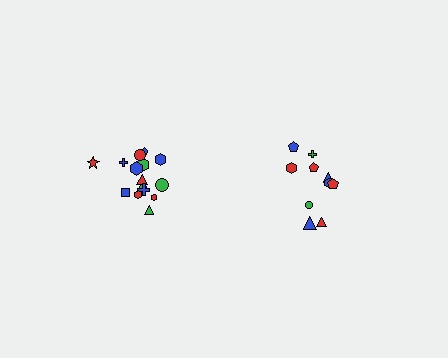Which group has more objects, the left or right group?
The left group.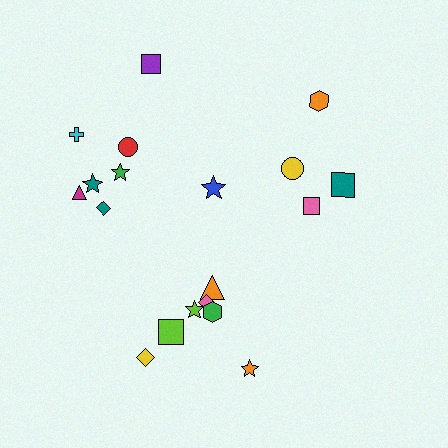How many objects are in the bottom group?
There are 7 objects.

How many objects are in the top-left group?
There are 7 objects.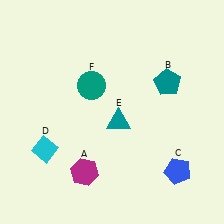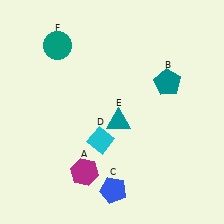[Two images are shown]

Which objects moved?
The objects that moved are: the blue pentagon (C), the cyan diamond (D), the teal circle (F).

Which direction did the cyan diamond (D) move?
The cyan diamond (D) moved right.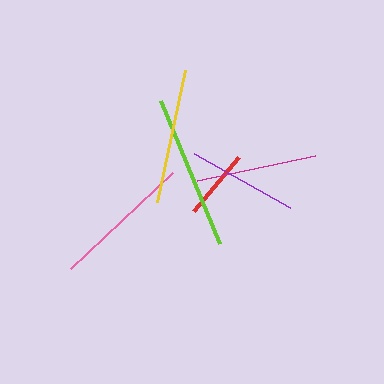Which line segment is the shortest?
The red line is the shortest at approximately 71 pixels.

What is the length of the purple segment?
The purple segment is approximately 110 pixels long.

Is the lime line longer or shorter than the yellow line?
The lime line is longer than the yellow line.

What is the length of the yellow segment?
The yellow segment is approximately 136 pixels long.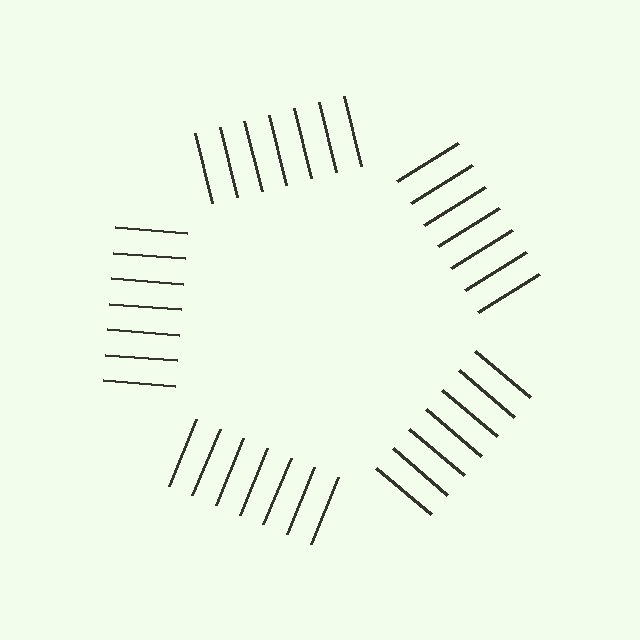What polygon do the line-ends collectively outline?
An illusory pentagon — the line segments terminate on its edges but no continuous stroke is drawn.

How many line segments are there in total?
35 — 7 along each of the 5 edges.